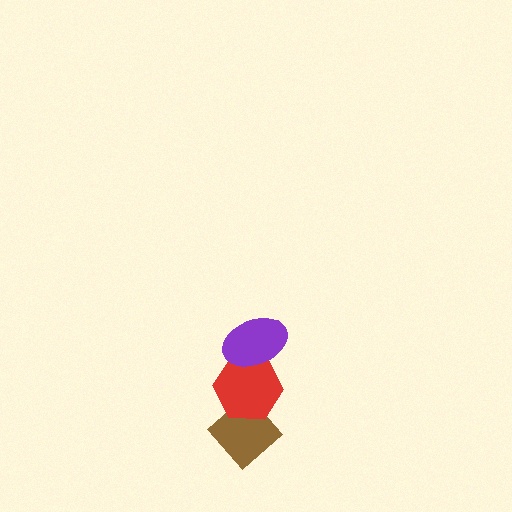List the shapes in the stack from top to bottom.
From top to bottom: the purple ellipse, the red hexagon, the brown diamond.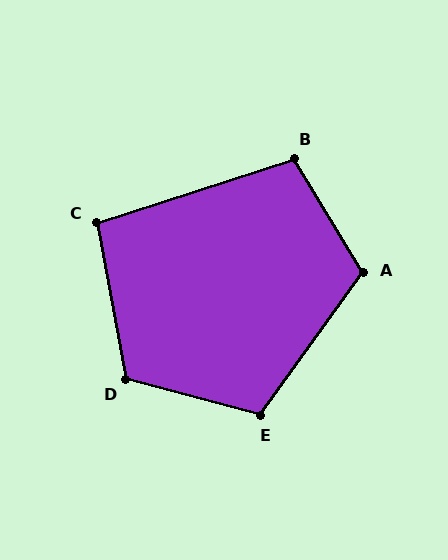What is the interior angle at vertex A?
Approximately 112 degrees (obtuse).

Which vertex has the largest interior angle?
D, at approximately 115 degrees.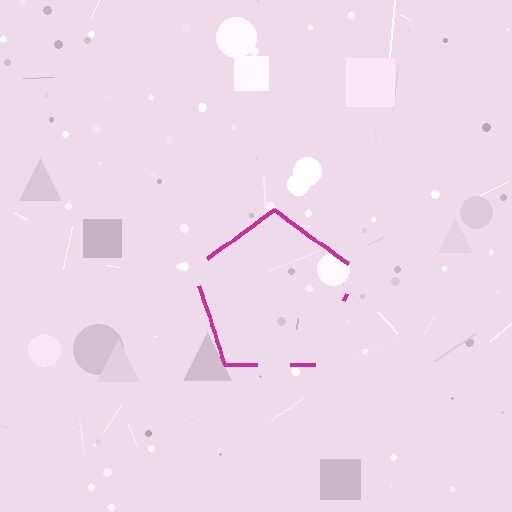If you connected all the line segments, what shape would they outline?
They would outline a pentagon.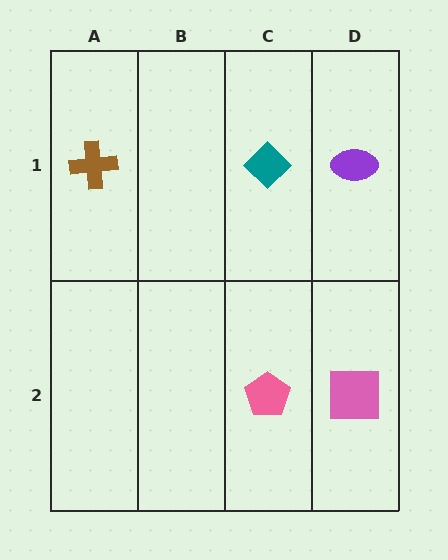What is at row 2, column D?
A pink square.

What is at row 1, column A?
A brown cross.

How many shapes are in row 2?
2 shapes.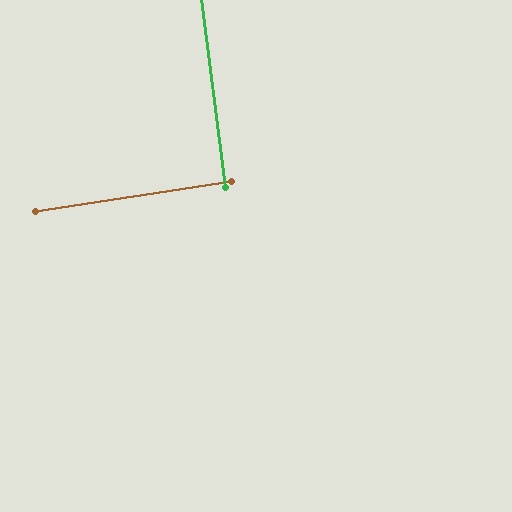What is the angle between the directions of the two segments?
Approximately 88 degrees.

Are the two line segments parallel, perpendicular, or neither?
Perpendicular — they meet at approximately 88°.